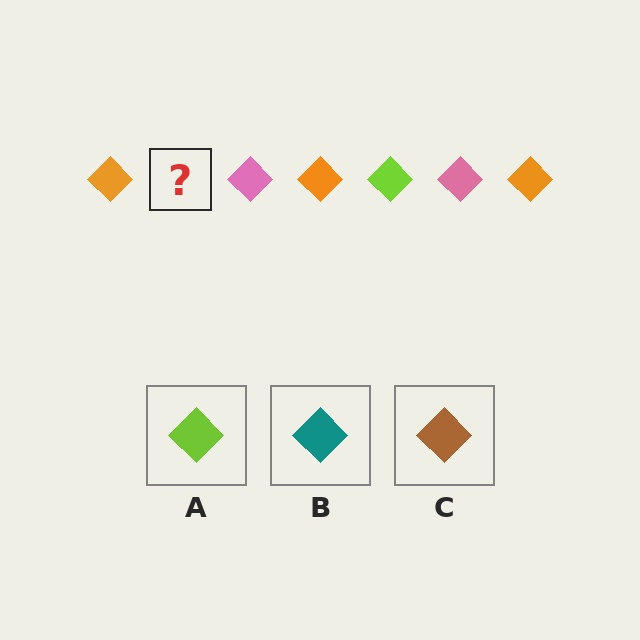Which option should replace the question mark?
Option A.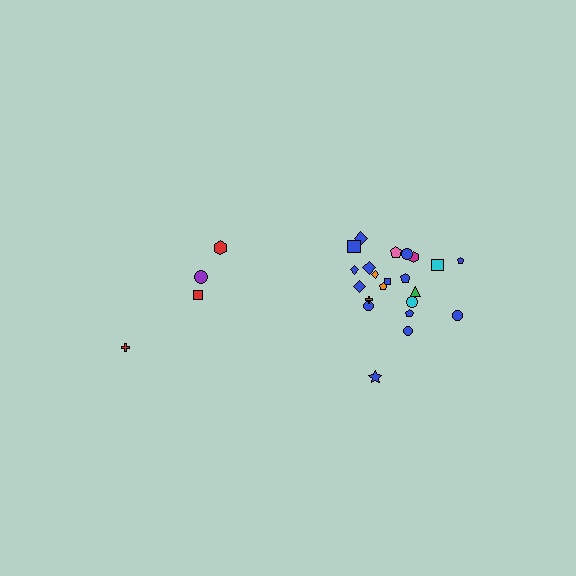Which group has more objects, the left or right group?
The right group.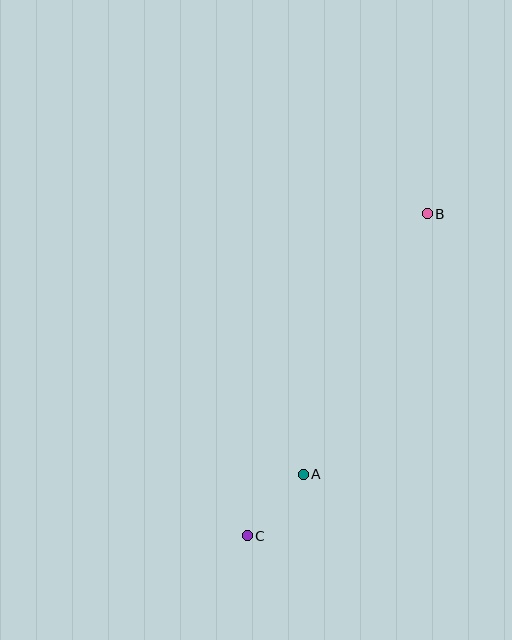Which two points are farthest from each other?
Points B and C are farthest from each other.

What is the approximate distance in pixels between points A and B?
The distance between A and B is approximately 288 pixels.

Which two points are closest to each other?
Points A and C are closest to each other.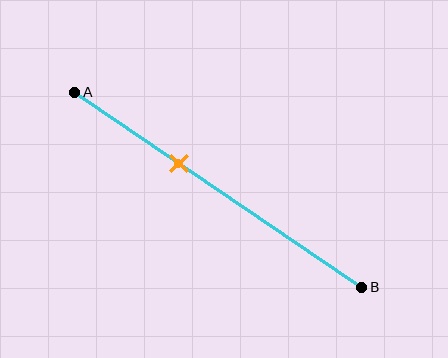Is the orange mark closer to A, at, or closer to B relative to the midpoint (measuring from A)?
The orange mark is closer to point A than the midpoint of segment AB.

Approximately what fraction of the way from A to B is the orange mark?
The orange mark is approximately 35% of the way from A to B.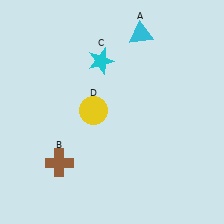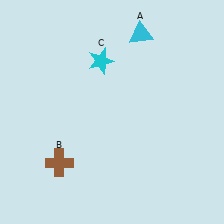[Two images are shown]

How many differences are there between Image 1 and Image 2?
There is 1 difference between the two images.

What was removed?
The yellow circle (D) was removed in Image 2.